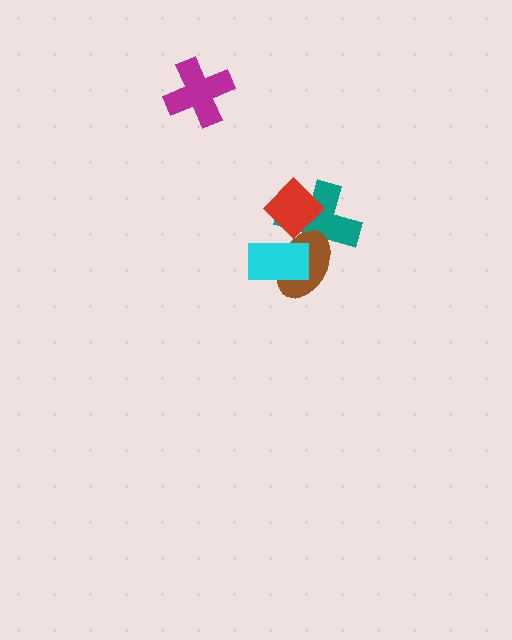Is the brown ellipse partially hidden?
Yes, it is partially covered by another shape.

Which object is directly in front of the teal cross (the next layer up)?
The brown ellipse is directly in front of the teal cross.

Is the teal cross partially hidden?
Yes, it is partially covered by another shape.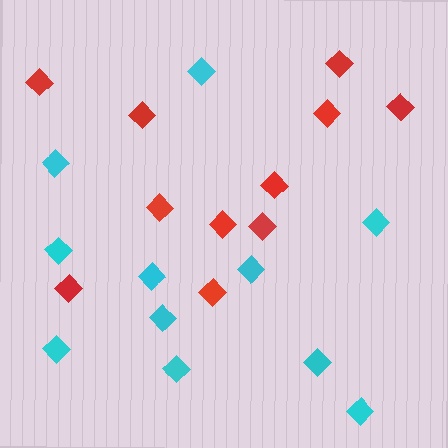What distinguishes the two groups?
There are 2 groups: one group of cyan diamonds (11) and one group of red diamonds (11).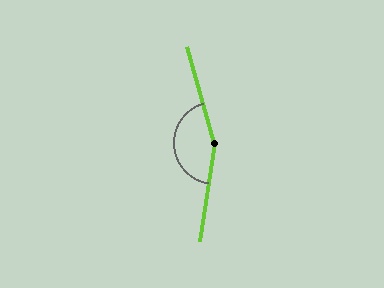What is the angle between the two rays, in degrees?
Approximately 155 degrees.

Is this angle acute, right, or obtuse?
It is obtuse.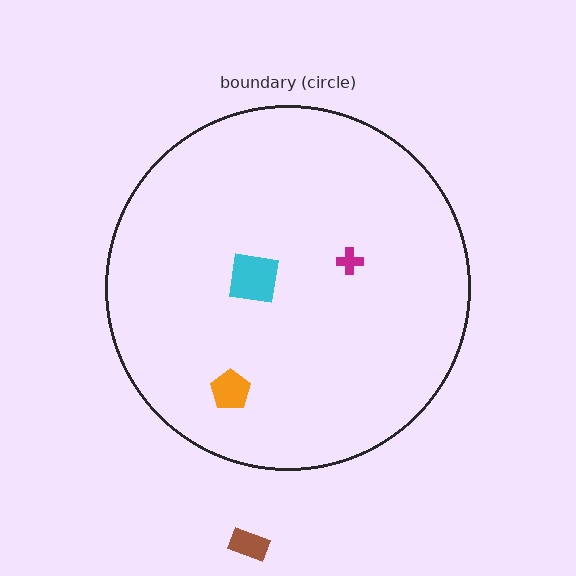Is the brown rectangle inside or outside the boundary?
Outside.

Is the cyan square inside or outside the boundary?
Inside.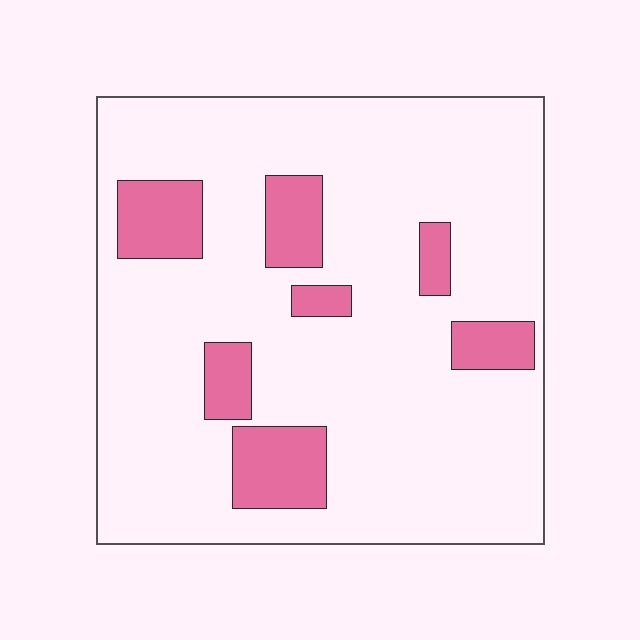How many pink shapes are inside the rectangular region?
7.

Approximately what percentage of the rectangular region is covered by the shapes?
Approximately 15%.